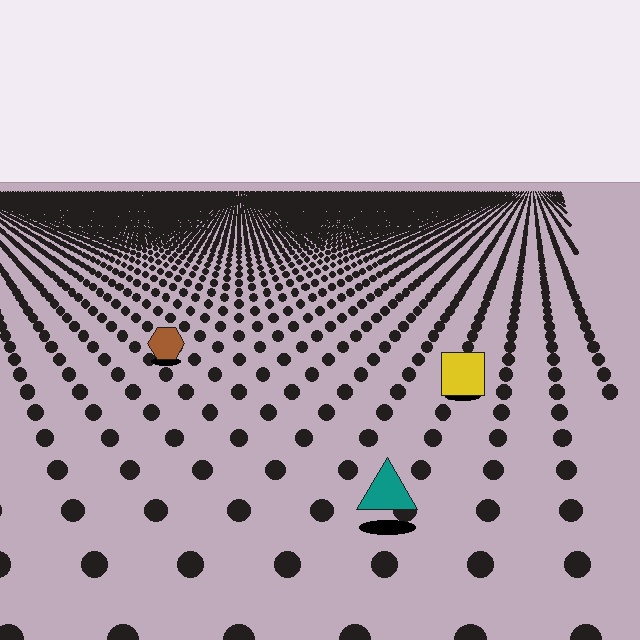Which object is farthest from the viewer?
The brown hexagon is farthest from the viewer. It appears smaller and the ground texture around it is denser.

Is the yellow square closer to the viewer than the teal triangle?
No. The teal triangle is closer — you can tell from the texture gradient: the ground texture is coarser near it.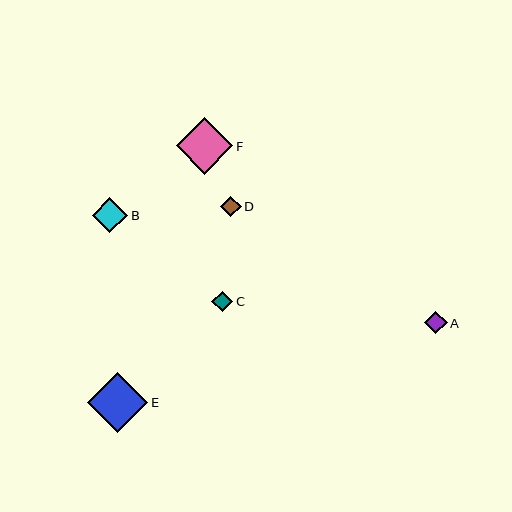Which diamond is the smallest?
Diamond D is the smallest with a size of approximately 21 pixels.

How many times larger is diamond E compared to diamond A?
Diamond E is approximately 2.7 times the size of diamond A.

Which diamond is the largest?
Diamond E is the largest with a size of approximately 60 pixels.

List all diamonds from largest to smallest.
From largest to smallest: E, F, B, A, C, D.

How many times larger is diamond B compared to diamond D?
Diamond B is approximately 1.7 times the size of diamond D.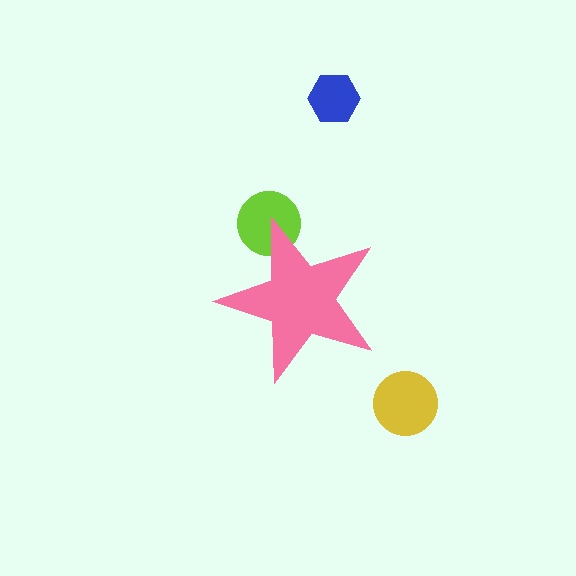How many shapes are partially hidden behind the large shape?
1 shape is partially hidden.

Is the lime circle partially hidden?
Yes, the lime circle is partially hidden behind the pink star.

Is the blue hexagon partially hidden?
No, the blue hexagon is fully visible.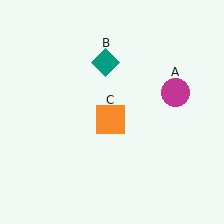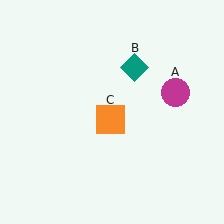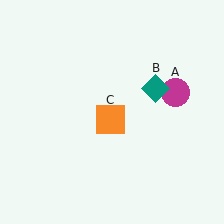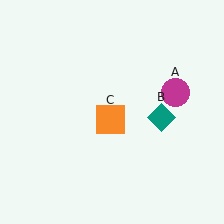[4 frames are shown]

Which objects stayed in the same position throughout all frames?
Magenta circle (object A) and orange square (object C) remained stationary.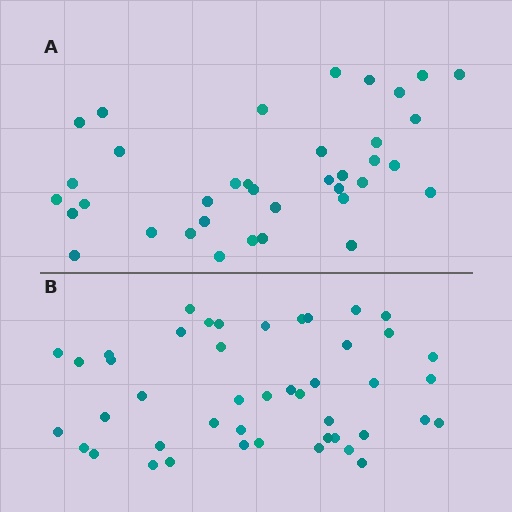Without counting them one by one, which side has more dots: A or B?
Region B (the bottom region) has more dots.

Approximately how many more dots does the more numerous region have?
Region B has roughly 8 or so more dots than region A.